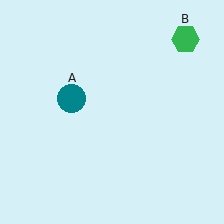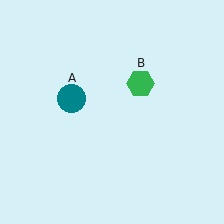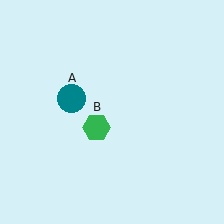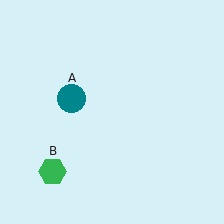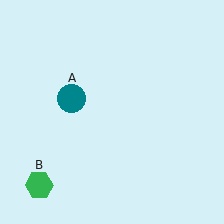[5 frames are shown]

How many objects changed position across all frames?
1 object changed position: green hexagon (object B).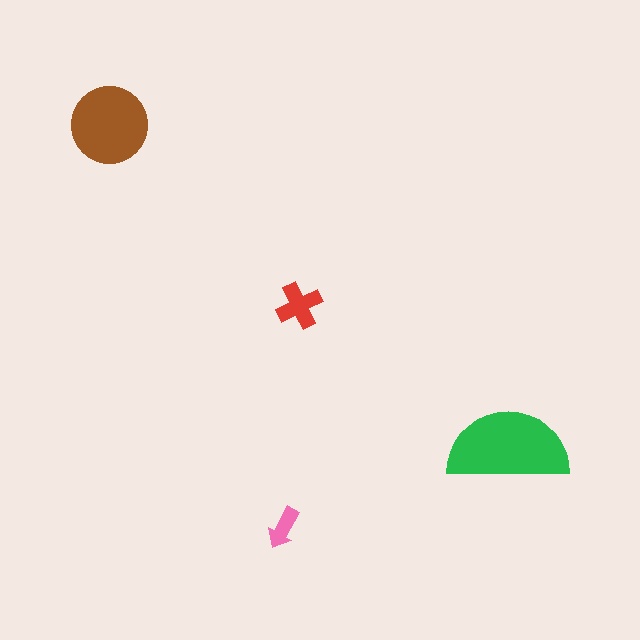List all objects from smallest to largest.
The pink arrow, the red cross, the brown circle, the green semicircle.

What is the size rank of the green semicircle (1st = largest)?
1st.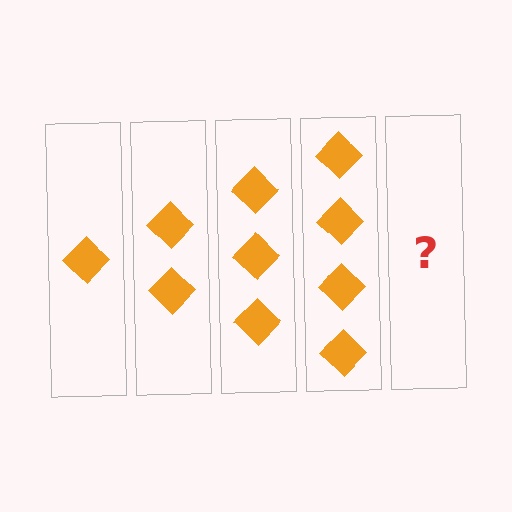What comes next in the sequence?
The next element should be 5 diamonds.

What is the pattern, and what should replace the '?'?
The pattern is that each step adds one more diamond. The '?' should be 5 diamonds.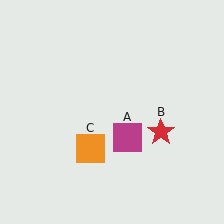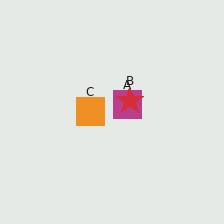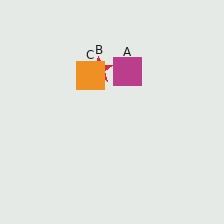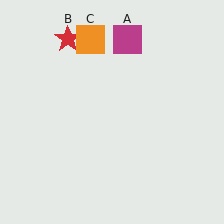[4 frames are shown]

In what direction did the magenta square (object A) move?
The magenta square (object A) moved up.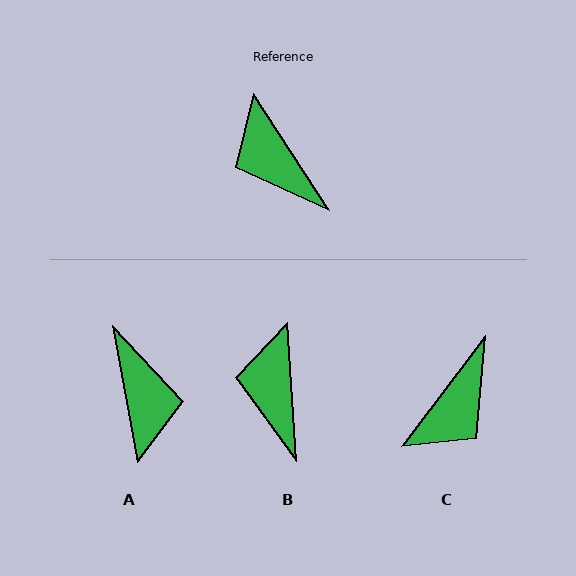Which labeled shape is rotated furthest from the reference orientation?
A, about 157 degrees away.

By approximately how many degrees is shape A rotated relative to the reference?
Approximately 157 degrees counter-clockwise.